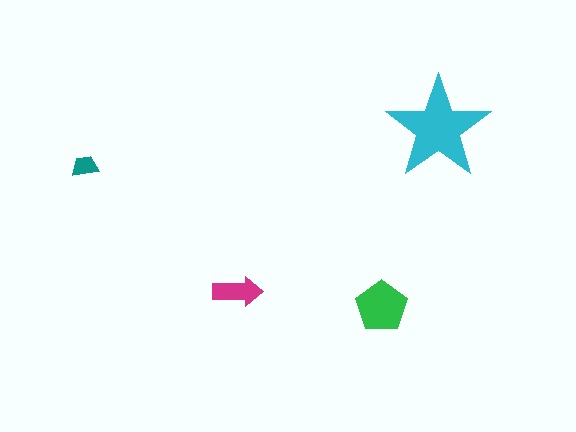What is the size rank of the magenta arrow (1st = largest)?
3rd.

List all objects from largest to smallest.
The cyan star, the green pentagon, the magenta arrow, the teal trapezoid.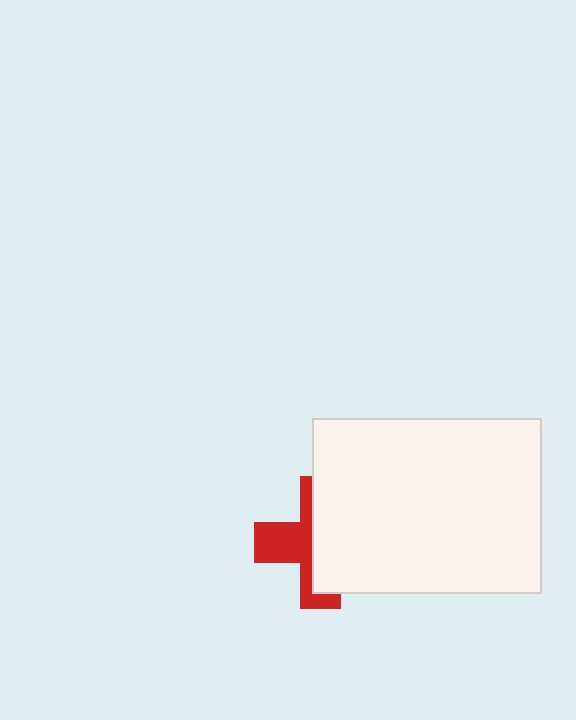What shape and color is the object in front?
The object in front is a white rectangle.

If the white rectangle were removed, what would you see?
You would see the complete red cross.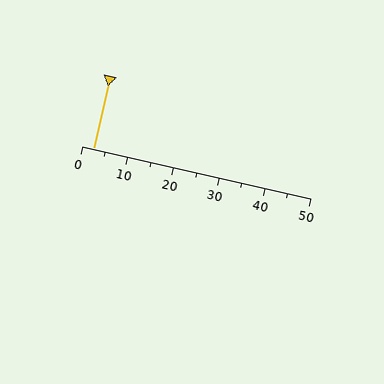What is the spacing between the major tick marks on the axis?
The major ticks are spaced 10 apart.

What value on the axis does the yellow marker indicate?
The marker indicates approximately 2.5.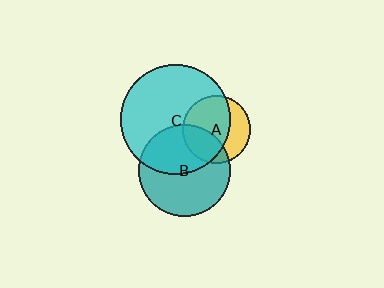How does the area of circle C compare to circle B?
Approximately 1.4 times.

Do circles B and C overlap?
Yes.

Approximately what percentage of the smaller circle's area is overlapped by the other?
Approximately 45%.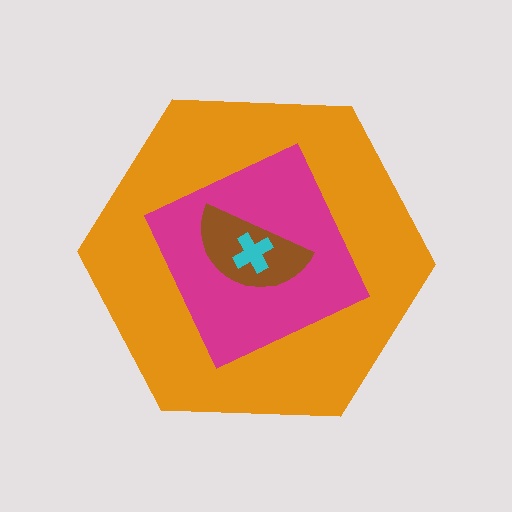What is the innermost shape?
The cyan cross.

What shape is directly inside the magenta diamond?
The brown semicircle.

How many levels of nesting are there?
4.